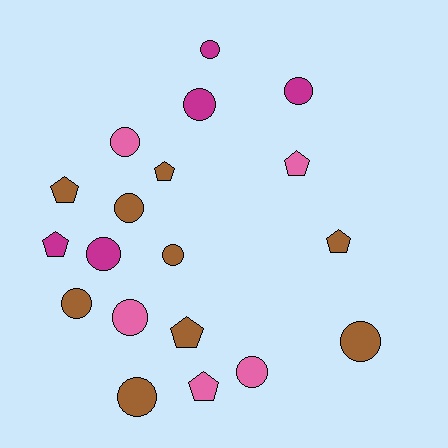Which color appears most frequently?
Brown, with 9 objects.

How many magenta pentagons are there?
There is 1 magenta pentagon.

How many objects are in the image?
There are 19 objects.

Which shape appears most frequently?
Circle, with 12 objects.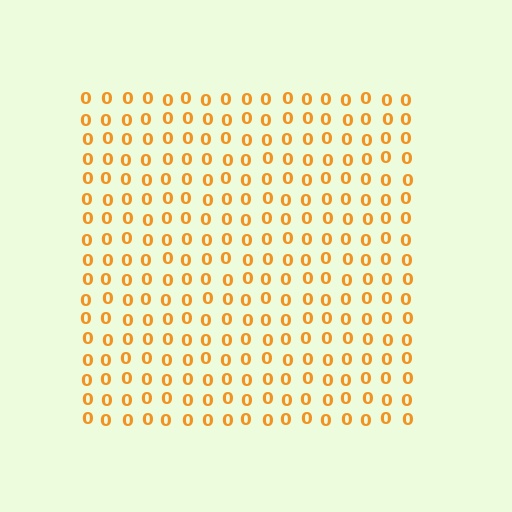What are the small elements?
The small elements are digit 0's.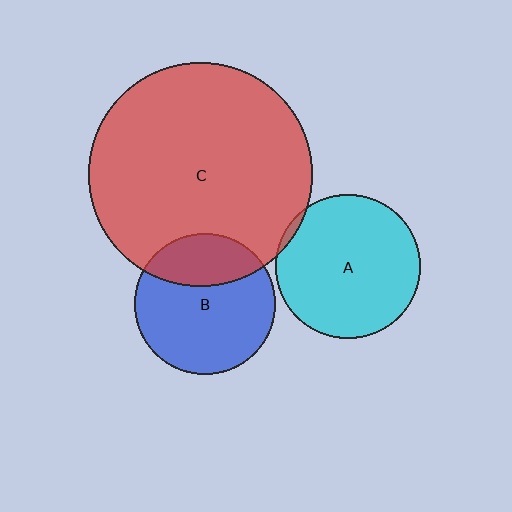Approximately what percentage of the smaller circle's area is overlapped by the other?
Approximately 30%.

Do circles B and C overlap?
Yes.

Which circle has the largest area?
Circle C (red).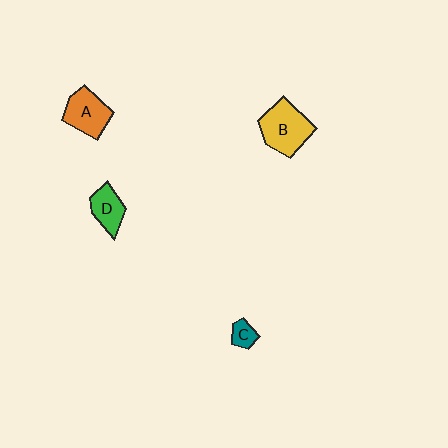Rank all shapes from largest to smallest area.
From largest to smallest: B (yellow), A (orange), D (green), C (teal).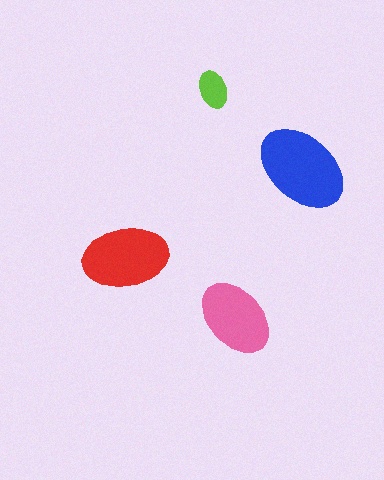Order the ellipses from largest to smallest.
the blue one, the red one, the pink one, the lime one.